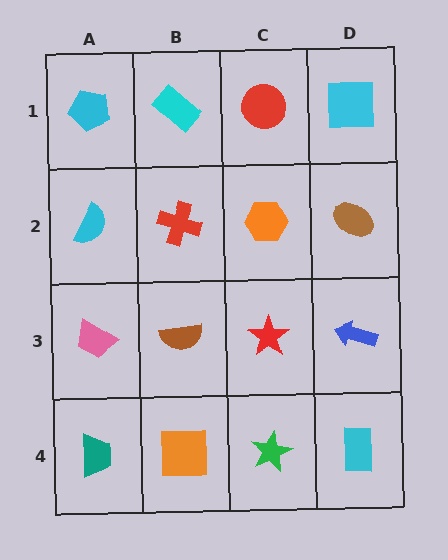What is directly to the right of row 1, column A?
A cyan rectangle.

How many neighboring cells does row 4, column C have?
3.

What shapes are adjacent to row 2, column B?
A cyan rectangle (row 1, column B), a brown semicircle (row 3, column B), a cyan semicircle (row 2, column A), an orange hexagon (row 2, column C).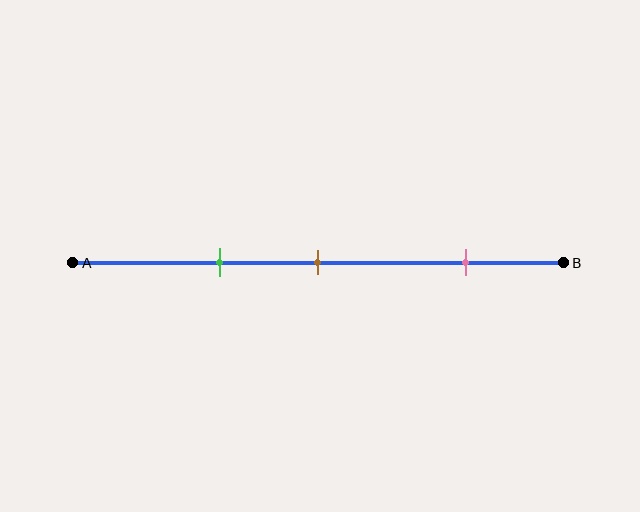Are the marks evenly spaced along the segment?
No, the marks are not evenly spaced.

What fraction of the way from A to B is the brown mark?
The brown mark is approximately 50% (0.5) of the way from A to B.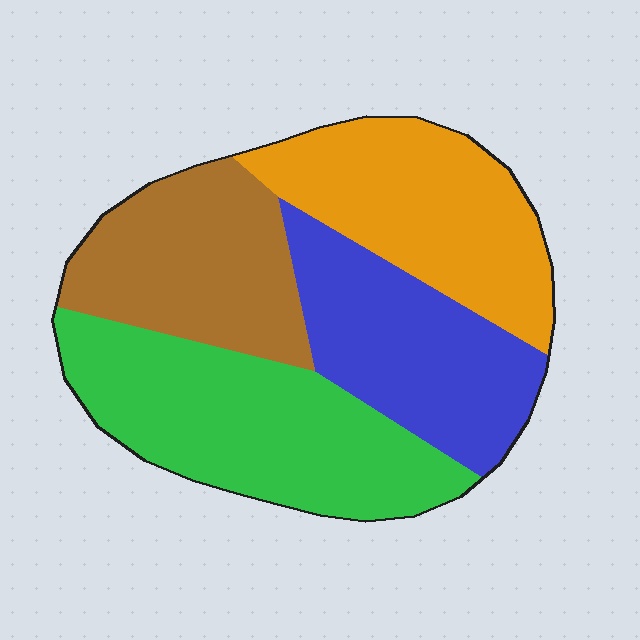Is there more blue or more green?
Green.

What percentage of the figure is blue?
Blue takes up about one quarter (1/4) of the figure.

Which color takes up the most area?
Green, at roughly 30%.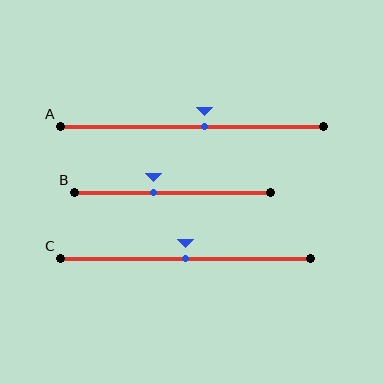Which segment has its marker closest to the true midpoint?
Segment C has its marker closest to the true midpoint.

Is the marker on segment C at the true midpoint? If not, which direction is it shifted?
Yes, the marker on segment C is at the true midpoint.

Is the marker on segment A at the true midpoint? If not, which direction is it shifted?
No, the marker on segment A is shifted to the right by about 5% of the segment length.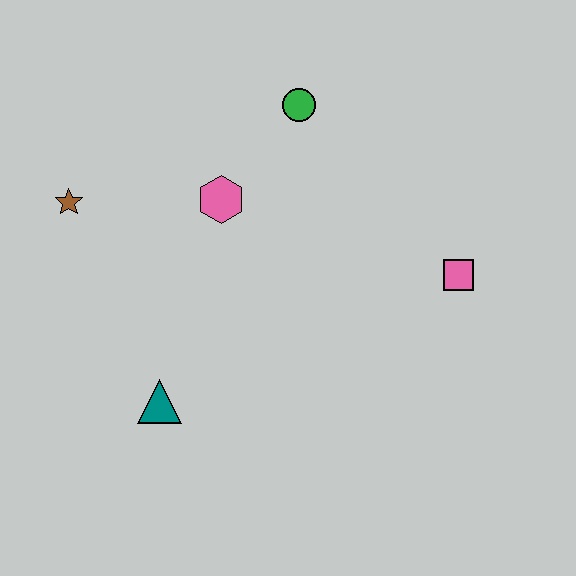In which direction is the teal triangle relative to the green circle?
The teal triangle is below the green circle.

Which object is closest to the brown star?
The pink hexagon is closest to the brown star.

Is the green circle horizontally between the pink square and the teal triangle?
Yes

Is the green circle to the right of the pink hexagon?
Yes